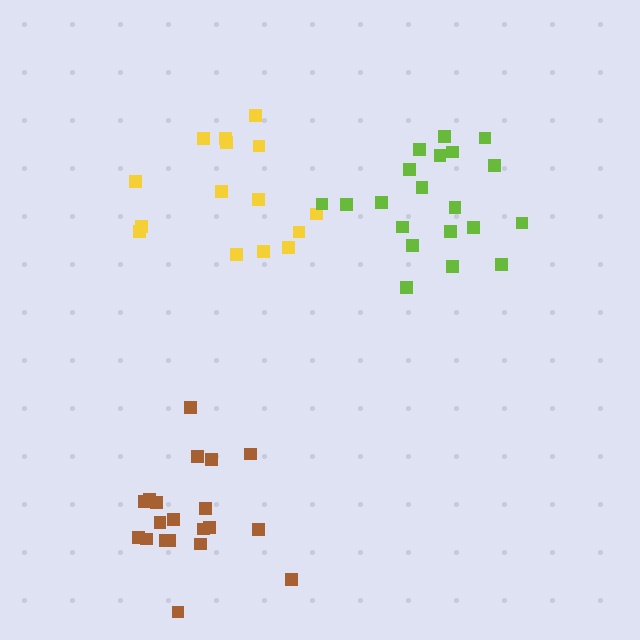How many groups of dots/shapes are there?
There are 3 groups.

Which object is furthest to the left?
The brown cluster is leftmost.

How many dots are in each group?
Group 1: 15 dots, Group 2: 21 dots, Group 3: 20 dots (56 total).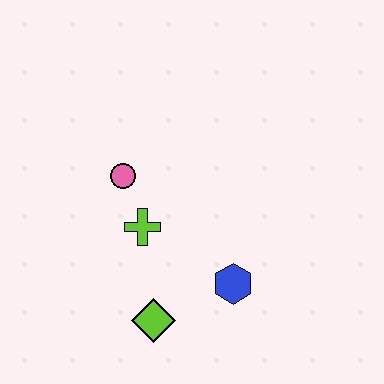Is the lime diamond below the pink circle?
Yes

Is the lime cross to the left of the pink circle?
No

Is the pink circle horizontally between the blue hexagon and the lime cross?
No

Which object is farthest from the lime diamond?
The pink circle is farthest from the lime diamond.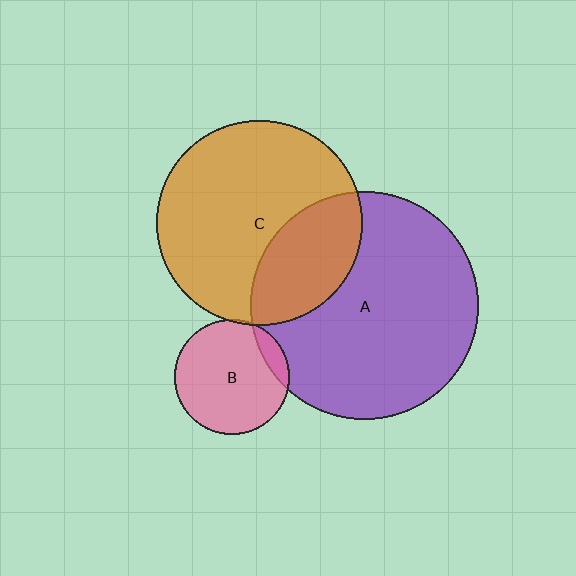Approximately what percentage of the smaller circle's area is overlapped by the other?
Approximately 10%.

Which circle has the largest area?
Circle A (purple).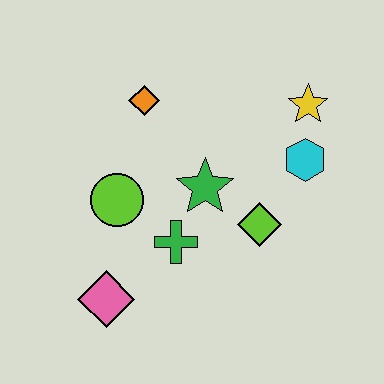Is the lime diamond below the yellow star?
Yes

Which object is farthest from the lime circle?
The yellow star is farthest from the lime circle.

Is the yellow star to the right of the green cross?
Yes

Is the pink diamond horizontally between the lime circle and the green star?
No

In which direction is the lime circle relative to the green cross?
The lime circle is to the left of the green cross.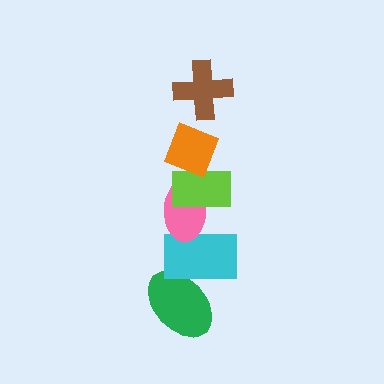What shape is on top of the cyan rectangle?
The pink ellipse is on top of the cyan rectangle.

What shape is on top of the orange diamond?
The brown cross is on top of the orange diamond.